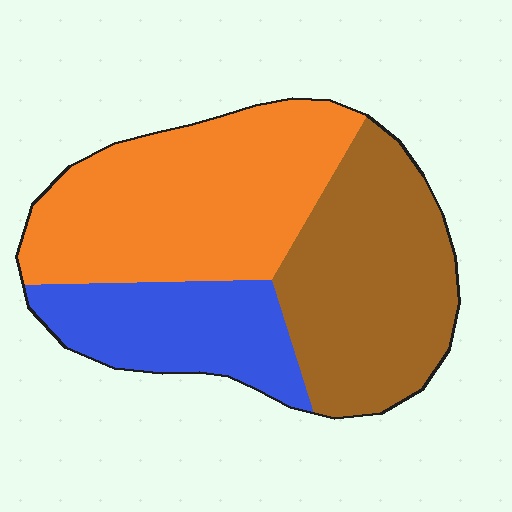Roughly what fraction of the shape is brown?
Brown takes up about three eighths (3/8) of the shape.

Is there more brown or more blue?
Brown.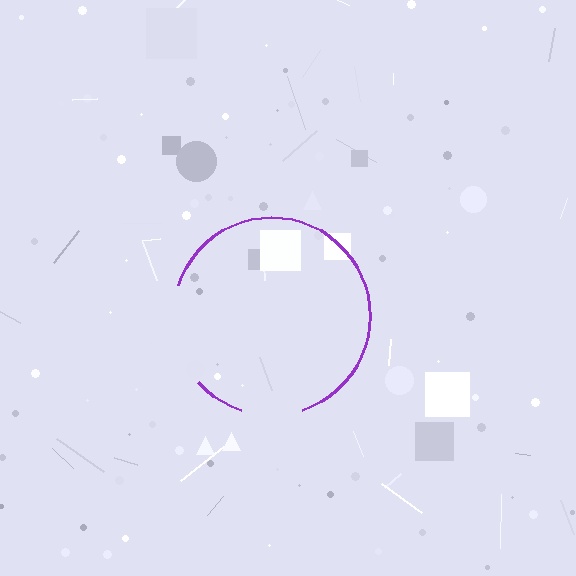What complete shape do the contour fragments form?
The contour fragments form a circle.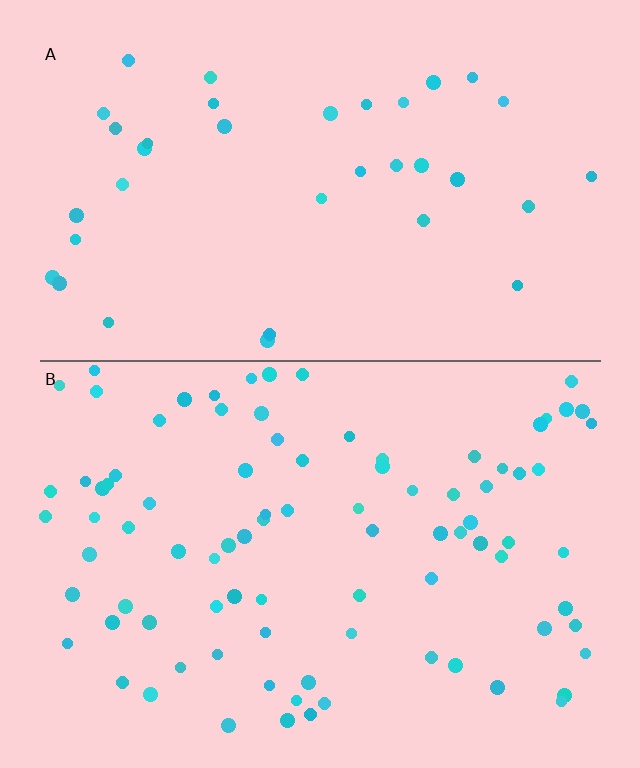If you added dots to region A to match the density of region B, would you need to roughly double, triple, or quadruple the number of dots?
Approximately double.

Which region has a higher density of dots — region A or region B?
B (the bottom).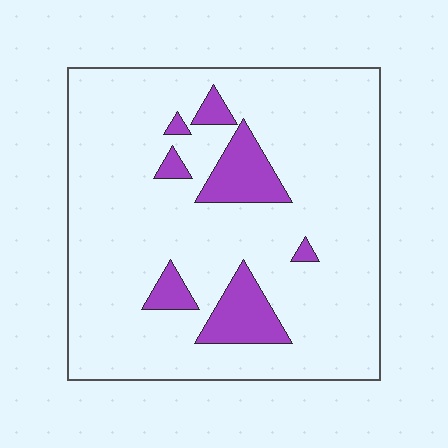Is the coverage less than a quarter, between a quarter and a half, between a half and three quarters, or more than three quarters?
Less than a quarter.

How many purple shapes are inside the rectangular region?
7.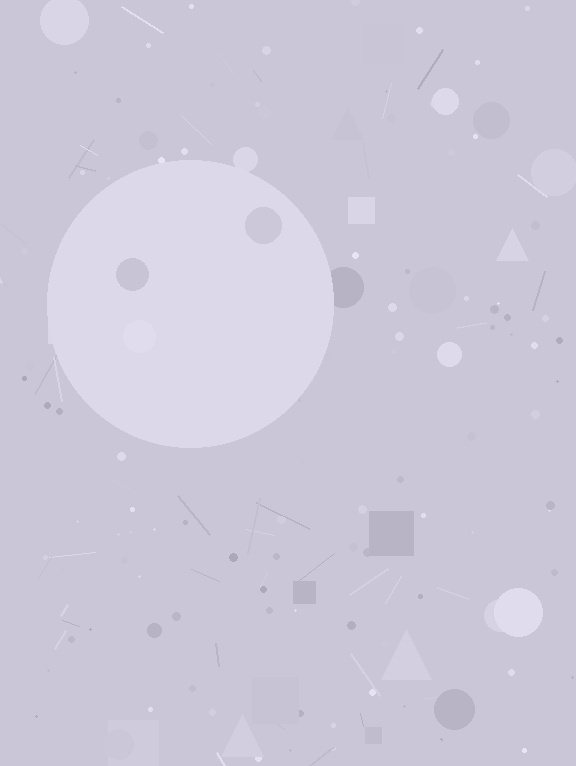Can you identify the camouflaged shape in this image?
The camouflaged shape is a circle.